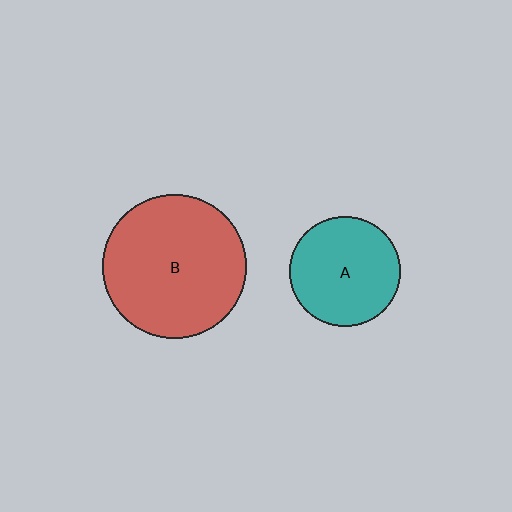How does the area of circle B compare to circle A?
Approximately 1.7 times.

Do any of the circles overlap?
No, none of the circles overlap.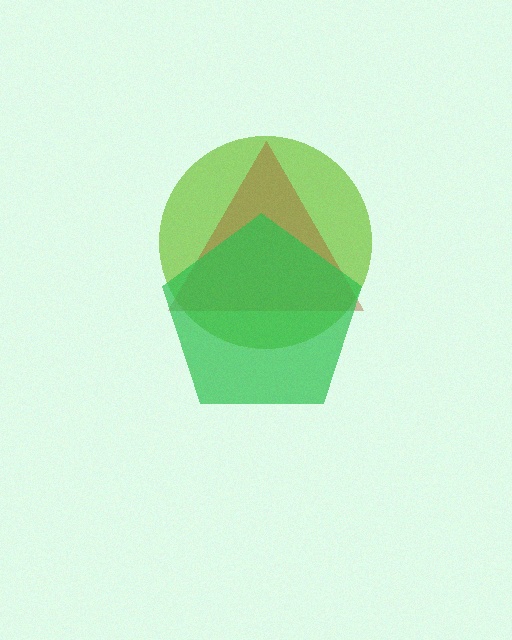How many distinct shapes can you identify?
There are 3 distinct shapes: a lime circle, a brown triangle, a green pentagon.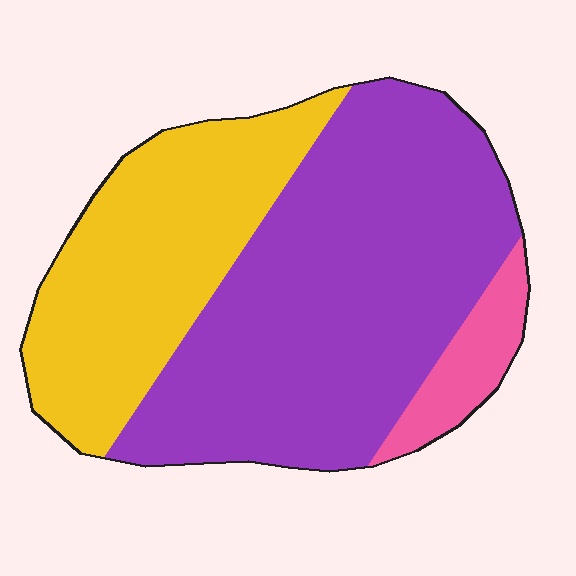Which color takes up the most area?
Purple, at roughly 60%.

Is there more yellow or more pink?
Yellow.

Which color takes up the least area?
Pink, at roughly 10%.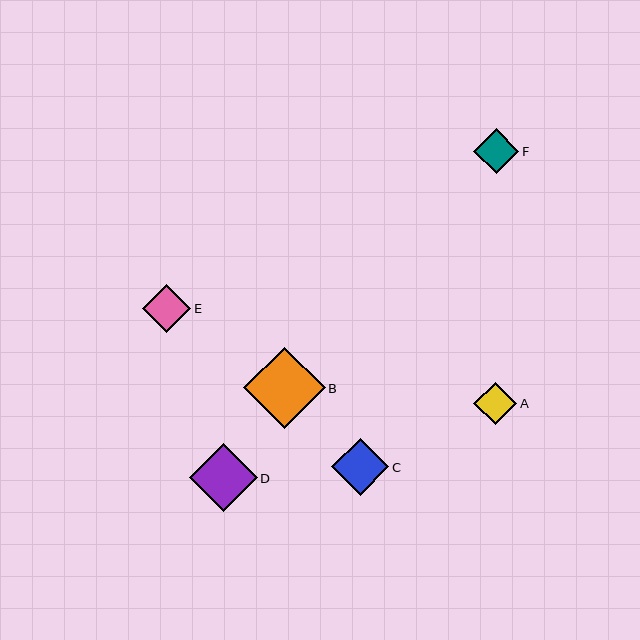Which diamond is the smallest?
Diamond A is the smallest with a size of approximately 43 pixels.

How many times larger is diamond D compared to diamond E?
Diamond D is approximately 1.4 times the size of diamond E.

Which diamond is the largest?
Diamond B is the largest with a size of approximately 81 pixels.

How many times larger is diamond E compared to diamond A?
Diamond E is approximately 1.1 times the size of diamond A.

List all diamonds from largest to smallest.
From largest to smallest: B, D, C, E, F, A.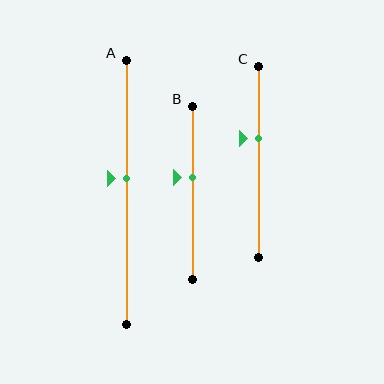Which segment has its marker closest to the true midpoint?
Segment A has its marker closest to the true midpoint.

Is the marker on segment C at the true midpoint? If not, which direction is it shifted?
No, the marker on segment C is shifted upward by about 13% of the segment length.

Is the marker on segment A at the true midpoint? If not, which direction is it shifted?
No, the marker on segment A is shifted upward by about 5% of the segment length.